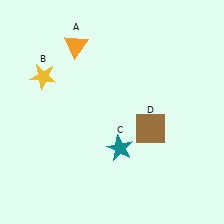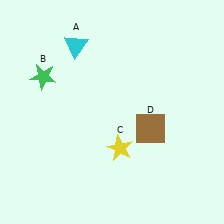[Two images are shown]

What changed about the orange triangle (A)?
In Image 1, A is orange. In Image 2, it changed to cyan.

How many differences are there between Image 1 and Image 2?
There are 3 differences between the two images.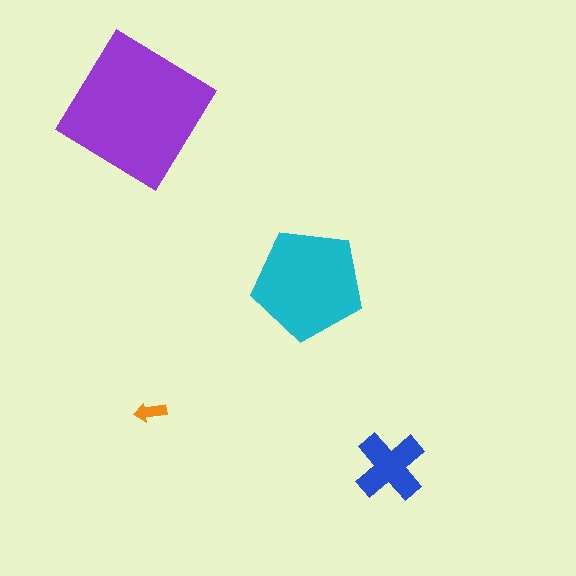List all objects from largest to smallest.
The purple diamond, the cyan pentagon, the blue cross, the orange arrow.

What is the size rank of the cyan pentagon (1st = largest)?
2nd.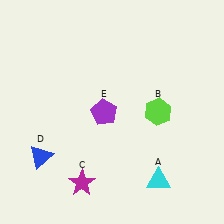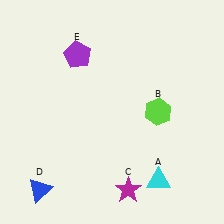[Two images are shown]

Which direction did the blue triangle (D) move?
The blue triangle (D) moved down.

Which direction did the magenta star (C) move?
The magenta star (C) moved right.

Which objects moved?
The objects that moved are: the magenta star (C), the blue triangle (D), the purple pentagon (E).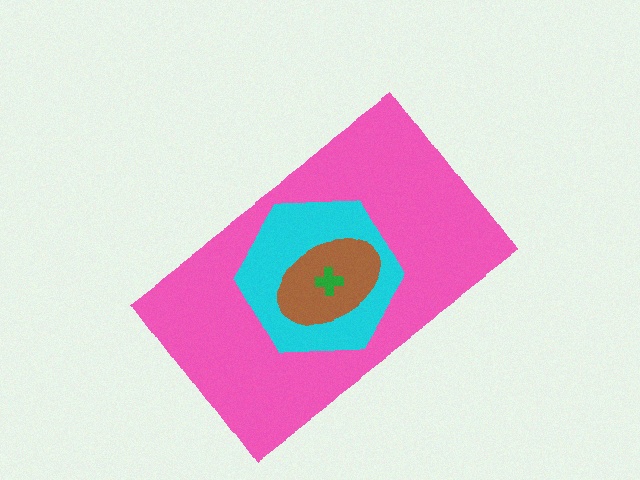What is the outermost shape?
The pink rectangle.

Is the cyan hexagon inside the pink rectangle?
Yes.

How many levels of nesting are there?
4.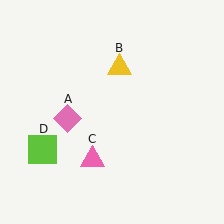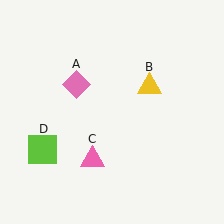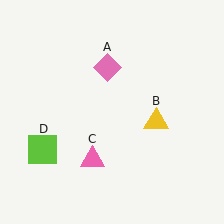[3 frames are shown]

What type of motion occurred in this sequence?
The pink diamond (object A), yellow triangle (object B) rotated clockwise around the center of the scene.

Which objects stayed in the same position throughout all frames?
Pink triangle (object C) and lime square (object D) remained stationary.